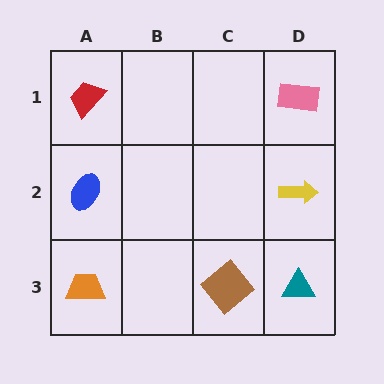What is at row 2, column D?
A yellow arrow.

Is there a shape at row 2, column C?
No, that cell is empty.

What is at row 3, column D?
A teal triangle.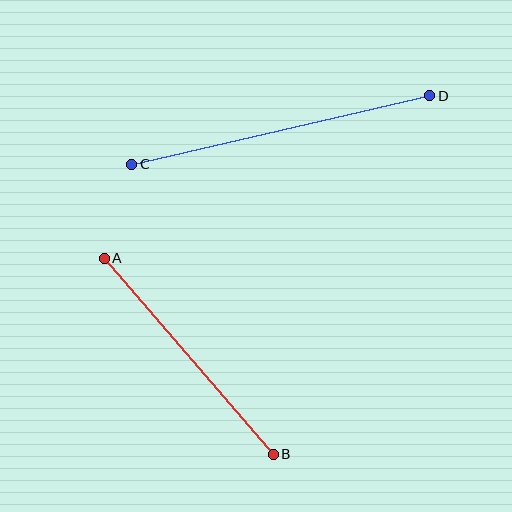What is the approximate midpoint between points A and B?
The midpoint is at approximately (189, 356) pixels.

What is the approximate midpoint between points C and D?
The midpoint is at approximately (281, 130) pixels.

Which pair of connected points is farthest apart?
Points C and D are farthest apart.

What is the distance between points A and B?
The distance is approximately 259 pixels.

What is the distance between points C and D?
The distance is approximately 306 pixels.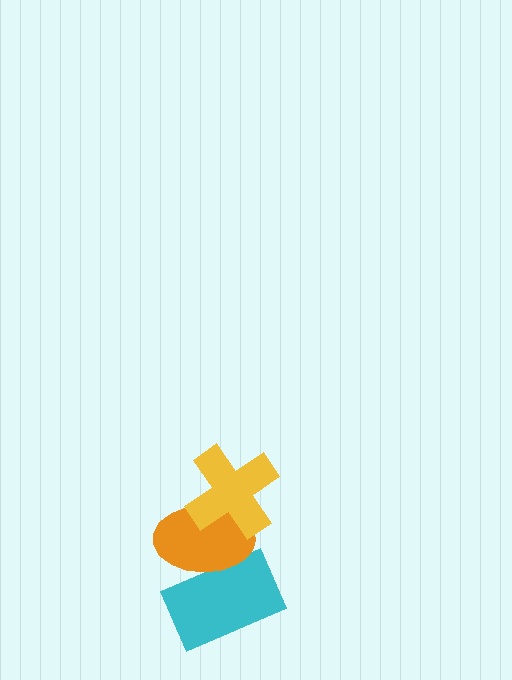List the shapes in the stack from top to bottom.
From top to bottom: the yellow cross, the orange ellipse, the cyan rectangle.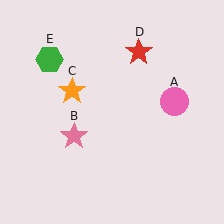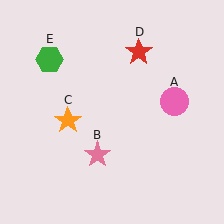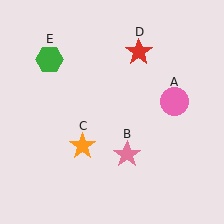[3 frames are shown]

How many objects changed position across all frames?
2 objects changed position: pink star (object B), orange star (object C).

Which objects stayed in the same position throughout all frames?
Pink circle (object A) and red star (object D) and green hexagon (object E) remained stationary.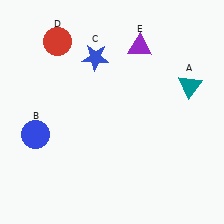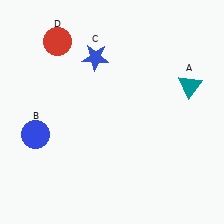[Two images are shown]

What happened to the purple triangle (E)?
The purple triangle (E) was removed in Image 2. It was in the top-right area of Image 1.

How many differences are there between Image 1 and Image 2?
There is 1 difference between the two images.